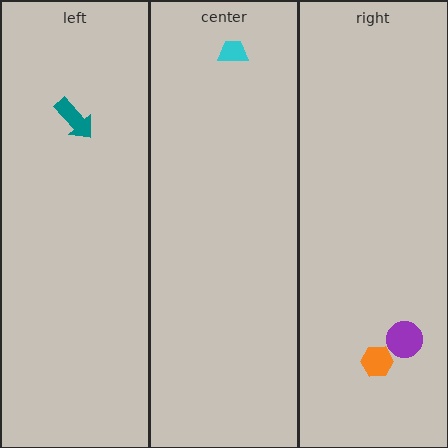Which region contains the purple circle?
The right region.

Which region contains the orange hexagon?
The right region.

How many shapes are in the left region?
1.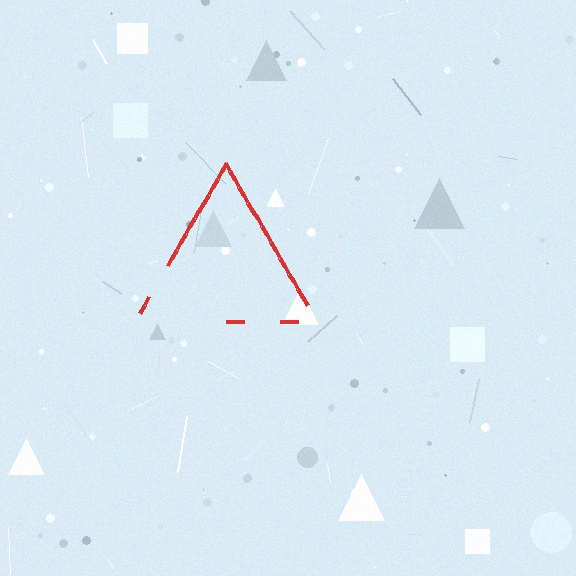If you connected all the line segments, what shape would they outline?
They would outline a triangle.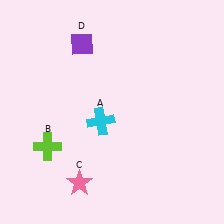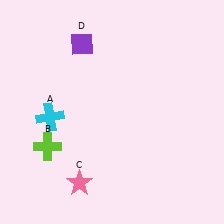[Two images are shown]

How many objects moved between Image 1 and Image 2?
1 object moved between the two images.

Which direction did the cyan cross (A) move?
The cyan cross (A) moved left.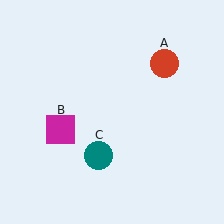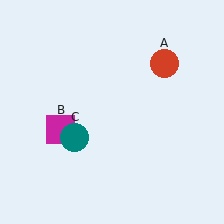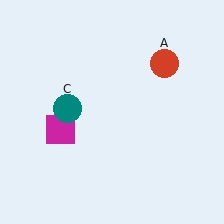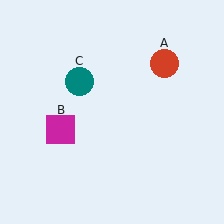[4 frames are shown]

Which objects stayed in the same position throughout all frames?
Red circle (object A) and magenta square (object B) remained stationary.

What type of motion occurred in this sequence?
The teal circle (object C) rotated clockwise around the center of the scene.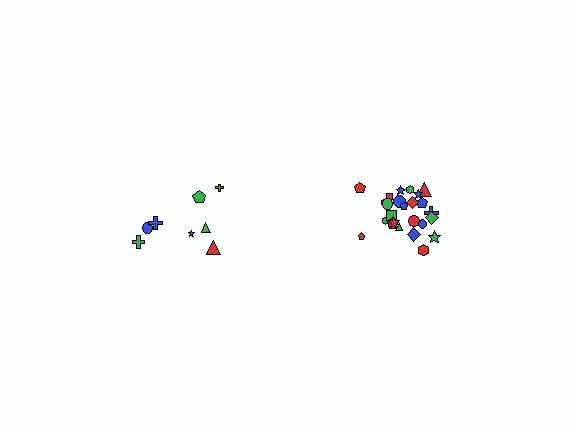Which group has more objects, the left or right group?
The right group.